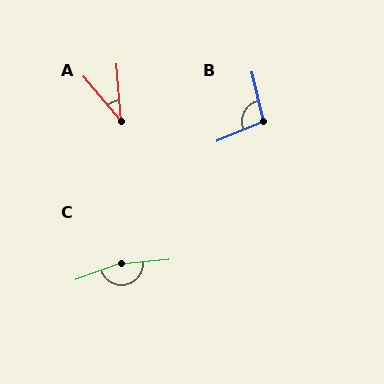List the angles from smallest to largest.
A (36°), B (100°), C (165°).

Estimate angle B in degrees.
Approximately 100 degrees.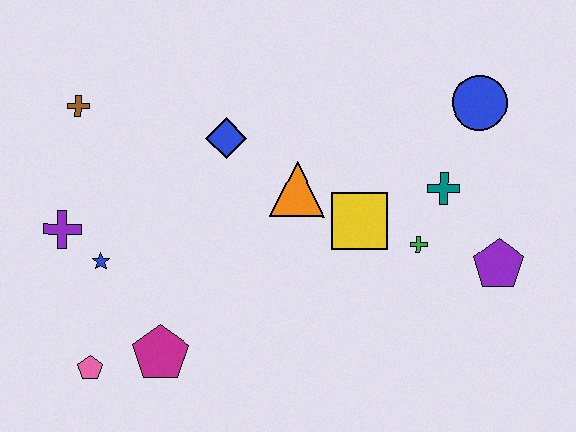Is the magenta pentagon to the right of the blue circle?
No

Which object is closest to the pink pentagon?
The magenta pentagon is closest to the pink pentagon.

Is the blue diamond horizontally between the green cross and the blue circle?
No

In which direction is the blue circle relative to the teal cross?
The blue circle is above the teal cross.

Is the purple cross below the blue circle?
Yes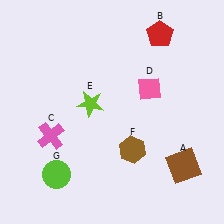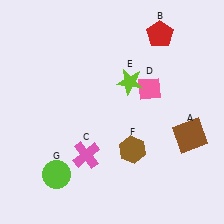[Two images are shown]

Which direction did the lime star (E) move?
The lime star (E) moved right.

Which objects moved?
The objects that moved are: the brown square (A), the pink cross (C), the lime star (E).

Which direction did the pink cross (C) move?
The pink cross (C) moved right.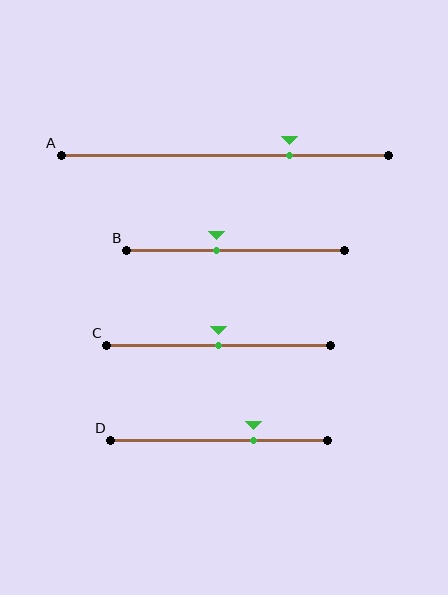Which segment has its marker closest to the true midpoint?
Segment C has its marker closest to the true midpoint.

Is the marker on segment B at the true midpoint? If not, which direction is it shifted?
No, the marker on segment B is shifted to the left by about 9% of the segment length.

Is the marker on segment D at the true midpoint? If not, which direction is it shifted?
No, the marker on segment D is shifted to the right by about 16% of the segment length.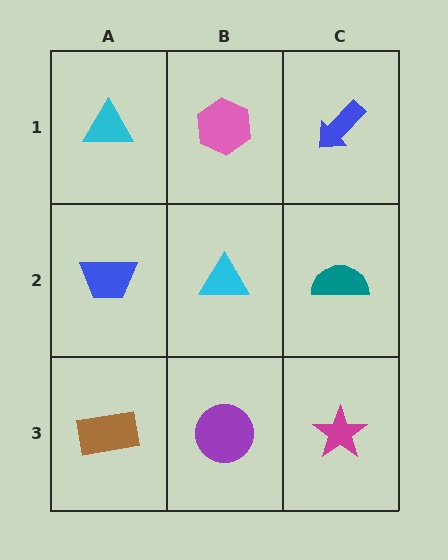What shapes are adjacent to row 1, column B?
A cyan triangle (row 2, column B), a cyan triangle (row 1, column A), a blue arrow (row 1, column C).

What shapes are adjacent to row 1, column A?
A blue trapezoid (row 2, column A), a pink hexagon (row 1, column B).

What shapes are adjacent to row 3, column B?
A cyan triangle (row 2, column B), a brown rectangle (row 3, column A), a magenta star (row 3, column C).